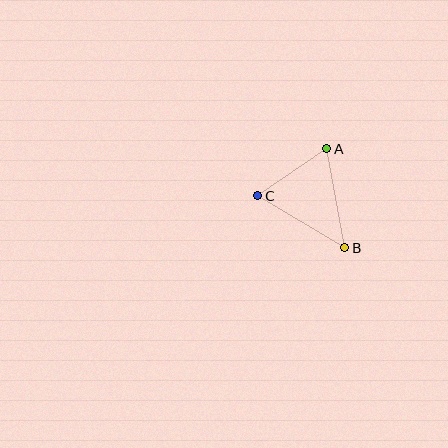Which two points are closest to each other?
Points A and C are closest to each other.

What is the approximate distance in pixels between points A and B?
The distance between A and B is approximately 100 pixels.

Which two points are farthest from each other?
Points B and C are farthest from each other.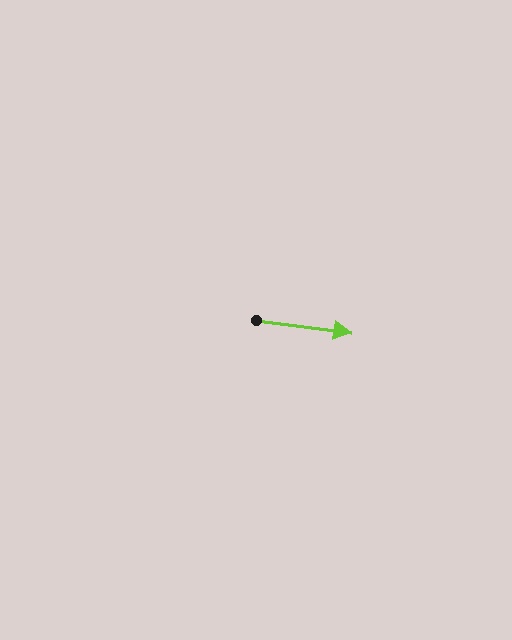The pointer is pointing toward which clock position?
Roughly 3 o'clock.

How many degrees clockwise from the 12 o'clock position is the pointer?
Approximately 97 degrees.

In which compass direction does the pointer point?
East.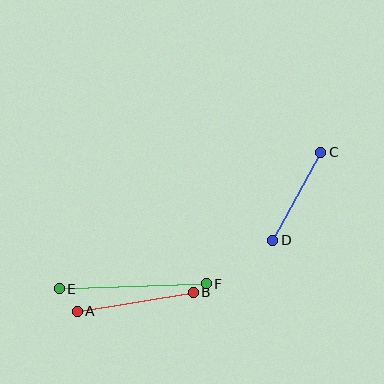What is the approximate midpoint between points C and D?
The midpoint is at approximately (297, 196) pixels.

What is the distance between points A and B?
The distance is approximately 117 pixels.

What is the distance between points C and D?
The distance is approximately 101 pixels.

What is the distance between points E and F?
The distance is approximately 147 pixels.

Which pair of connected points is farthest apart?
Points E and F are farthest apart.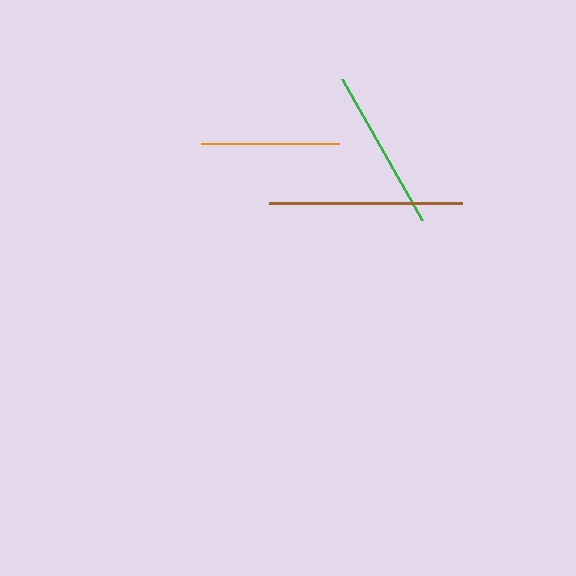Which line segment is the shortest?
The orange line is the shortest at approximately 138 pixels.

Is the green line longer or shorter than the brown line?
The brown line is longer than the green line.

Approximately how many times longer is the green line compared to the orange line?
The green line is approximately 1.2 times the length of the orange line.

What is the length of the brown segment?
The brown segment is approximately 194 pixels long.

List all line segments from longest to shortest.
From longest to shortest: brown, green, orange.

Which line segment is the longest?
The brown line is the longest at approximately 194 pixels.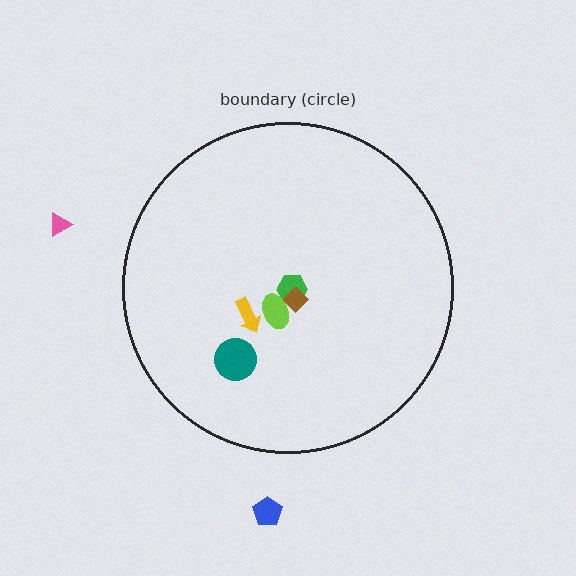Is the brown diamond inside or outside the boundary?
Inside.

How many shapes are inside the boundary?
5 inside, 2 outside.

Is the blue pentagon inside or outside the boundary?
Outside.